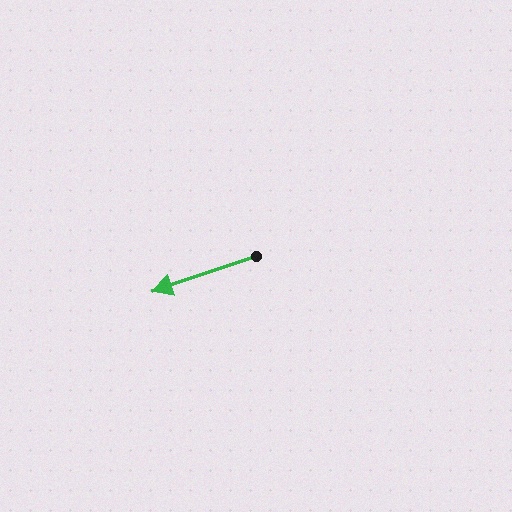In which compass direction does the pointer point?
West.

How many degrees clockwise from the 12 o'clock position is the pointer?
Approximately 251 degrees.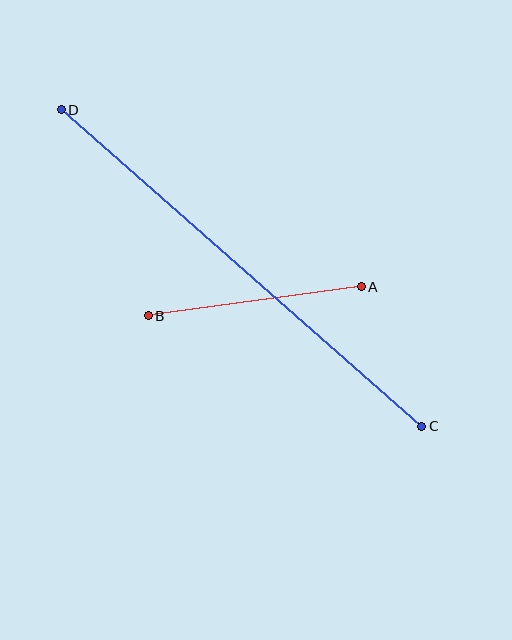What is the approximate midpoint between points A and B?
The midpoint is at approximately (255, 301) pixels.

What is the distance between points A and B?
The distance is approximately 215 pixels.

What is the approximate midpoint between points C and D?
The midpoint is at approximately (242, 268) pixels.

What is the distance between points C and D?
The distance is approximately 479 pixels.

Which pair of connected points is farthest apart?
Points C and D are farthest apart.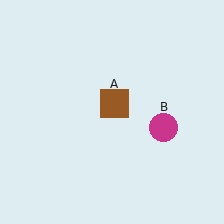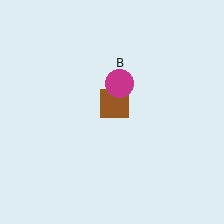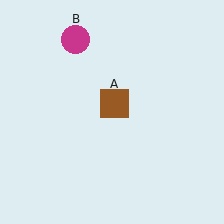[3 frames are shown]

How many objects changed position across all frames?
1 object changed position: magenta circle (object B).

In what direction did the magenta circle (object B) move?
The magenta circle (object B) moved up and to the left.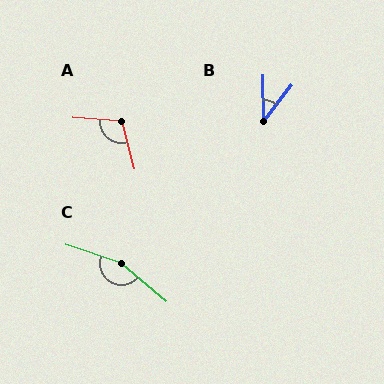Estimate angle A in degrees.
Approximately 109 degrees.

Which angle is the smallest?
B, at approximately 39 degrees.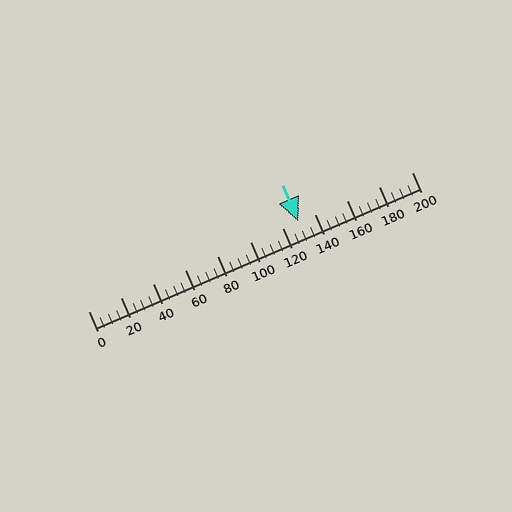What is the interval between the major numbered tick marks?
The major tick marks are spaced 20 units apart.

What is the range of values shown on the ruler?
The ruler shows values from 0 to 200.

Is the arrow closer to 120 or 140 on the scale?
The arrow is closer to 140.